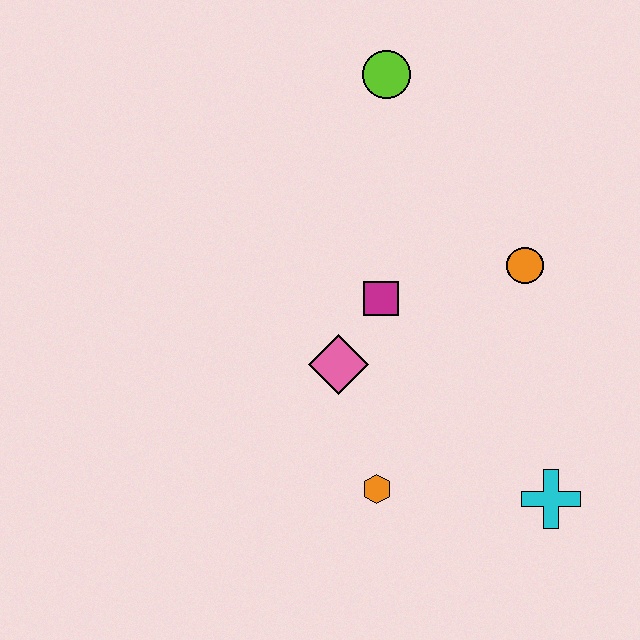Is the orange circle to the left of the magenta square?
No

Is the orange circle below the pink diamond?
No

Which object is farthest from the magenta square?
The cyan cross is farthest from the magenta square.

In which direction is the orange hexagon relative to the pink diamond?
The orange hexagon is below the pink diamond.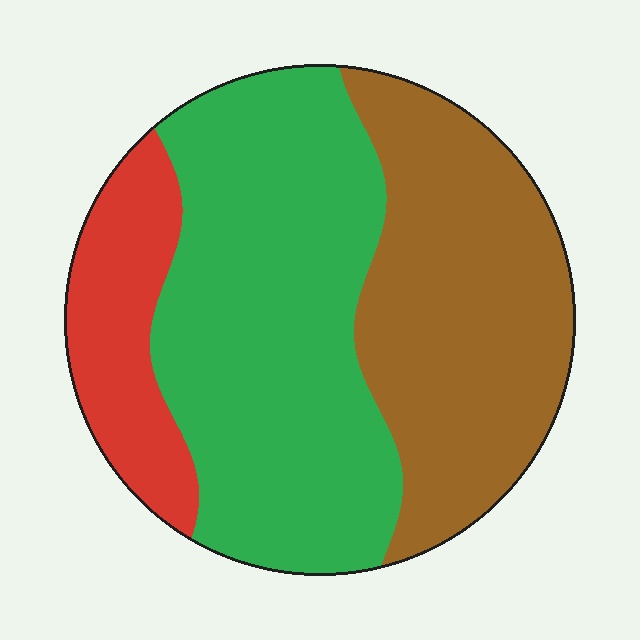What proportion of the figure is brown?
Brown covers about 35% of the figure.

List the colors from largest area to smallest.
From largest to smallest: green, brown, red.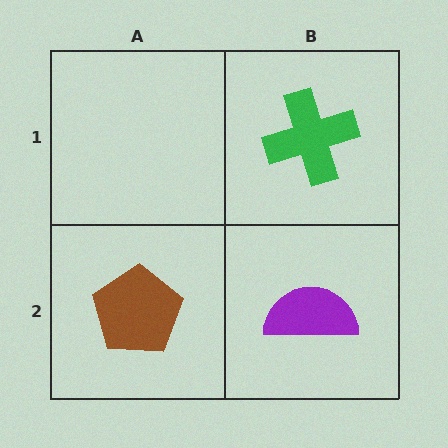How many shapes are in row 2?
2 shapes.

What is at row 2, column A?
A brown pentagon.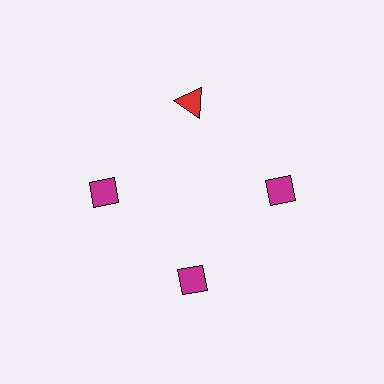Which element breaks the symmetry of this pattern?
The red triangle at roughly the 12 o'clock position breaks the symmetry. All other shapes are magenta diamonds.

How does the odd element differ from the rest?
It differs in both color (red instead of magenta) and shape (triangle instead of diamond).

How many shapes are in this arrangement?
There are 4 shapes arranged in a ring pattern.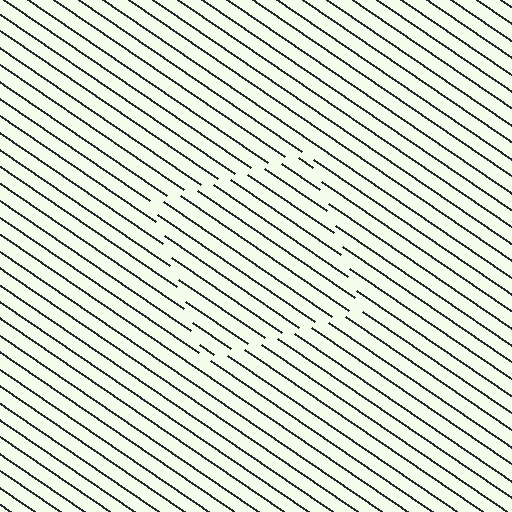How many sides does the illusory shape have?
4 sides — the line-ends trace a square.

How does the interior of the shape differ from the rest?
The interior of the shape contains the same grating, shifted by half a period — the contour is defined by the phase discontinuity where line-ends from the inner and outer gratings abut.